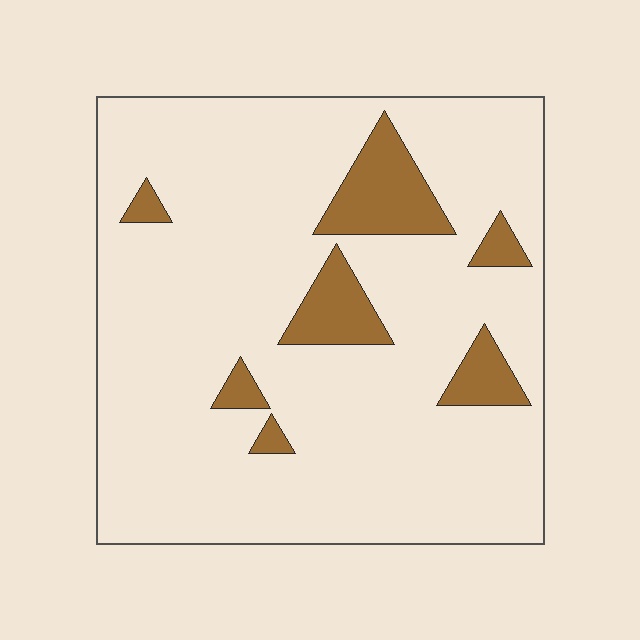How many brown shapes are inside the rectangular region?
7.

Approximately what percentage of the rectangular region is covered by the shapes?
Approximately 10%.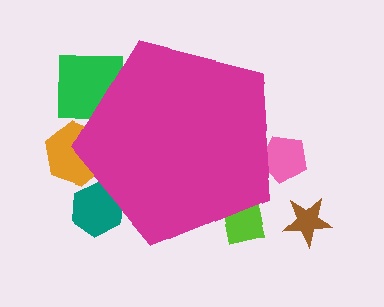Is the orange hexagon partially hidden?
Yes, the orange hexagon is partially hidden behind the magenta pentagon.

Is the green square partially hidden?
Yes, the green square is partially hidden behind the magenta pentagon.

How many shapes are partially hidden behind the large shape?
5 shapes are partially hidden.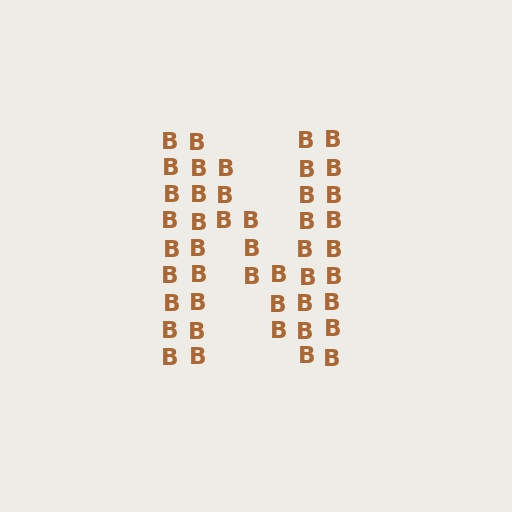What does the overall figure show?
The overall figure shows the letter N.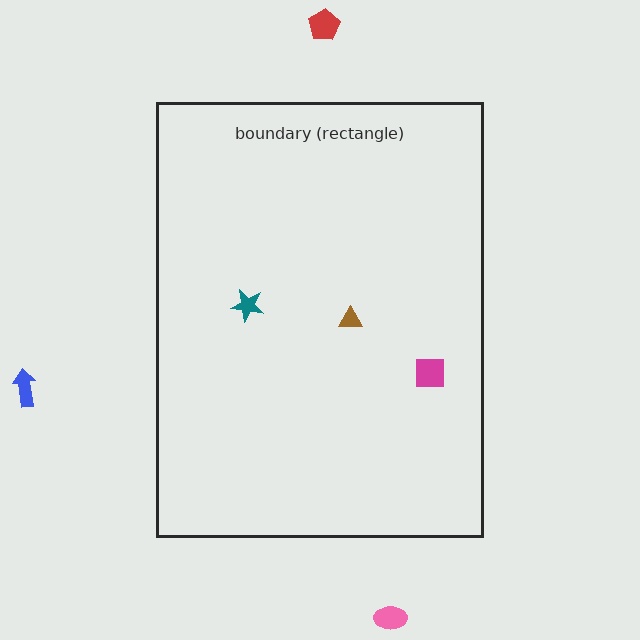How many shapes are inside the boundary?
3 inside, 3 outside.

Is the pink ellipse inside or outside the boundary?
Outside.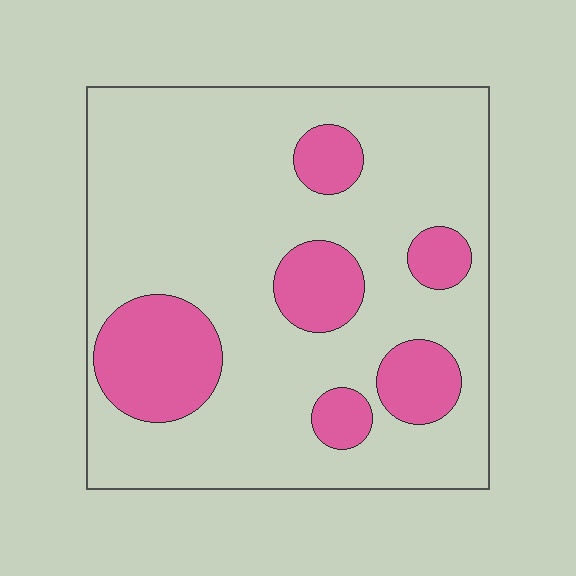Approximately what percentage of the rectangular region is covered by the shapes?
Approximately 20%.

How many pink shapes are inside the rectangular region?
6.